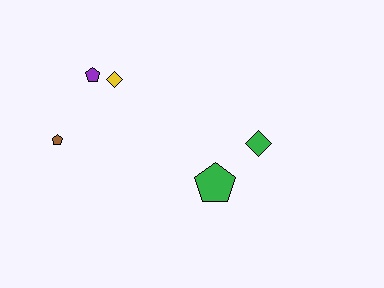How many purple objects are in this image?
There is 1 purple object.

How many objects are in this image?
There are 5 objects.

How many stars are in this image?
There are no stars.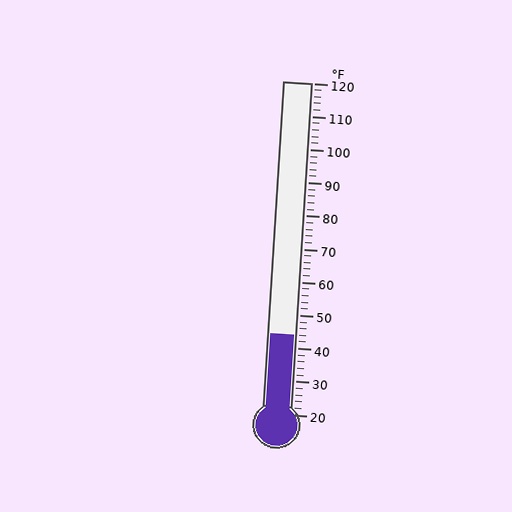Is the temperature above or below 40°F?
The temperature is above 40°F.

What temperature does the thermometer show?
The thermometer shows approximately 44°F.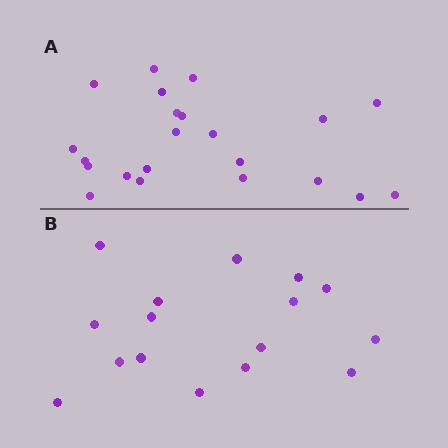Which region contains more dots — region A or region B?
Region A (the top region) has more dots.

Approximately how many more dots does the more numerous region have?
Region A has about 6 more dots than region B.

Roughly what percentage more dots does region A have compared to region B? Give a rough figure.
About 40% more.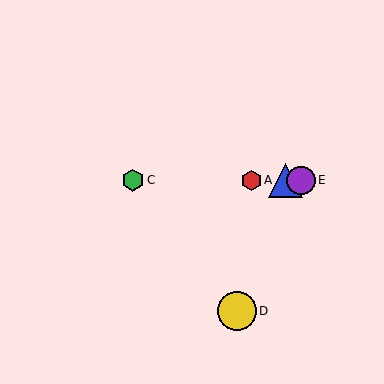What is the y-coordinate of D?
Object D is at y≈311.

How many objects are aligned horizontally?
4 objects (A, B, C, E) are aligned horizontally.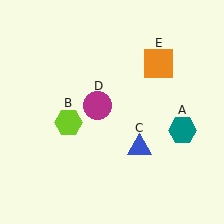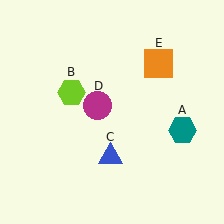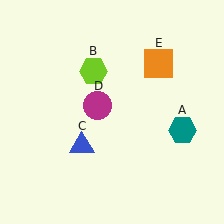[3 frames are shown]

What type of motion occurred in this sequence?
The lime hexagon (object B), blue triangle (object C) rotated clockwise around the center of the scene.